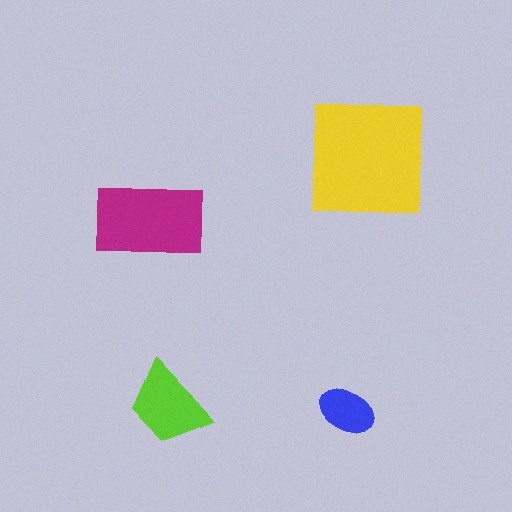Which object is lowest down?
The lime trapezoid is bottommost.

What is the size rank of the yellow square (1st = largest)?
1st.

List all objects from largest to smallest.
The yellow square, the magenta rectangle, the lime trapezoid, the blue ellipse.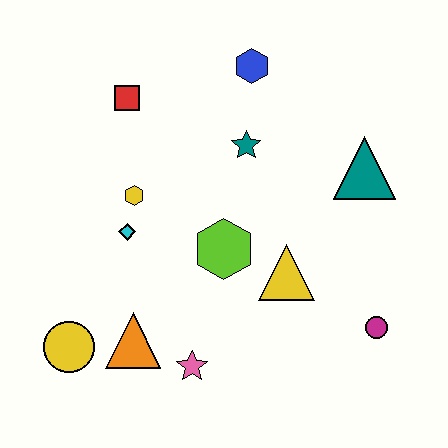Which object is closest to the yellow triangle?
The lime hexagon is closest to the yellow triangle.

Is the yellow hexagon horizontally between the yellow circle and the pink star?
Yes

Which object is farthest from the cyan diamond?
The magenta circle is farthest from the cyan diamond.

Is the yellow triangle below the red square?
Yes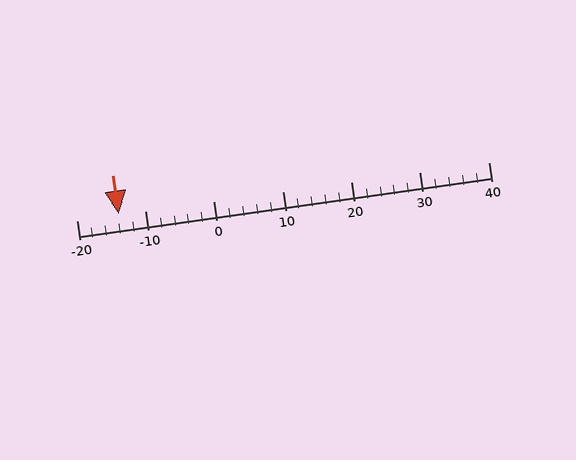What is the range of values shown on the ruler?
The ruler shows values from -20 to 40.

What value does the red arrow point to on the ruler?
The red arrow points to approximately -14.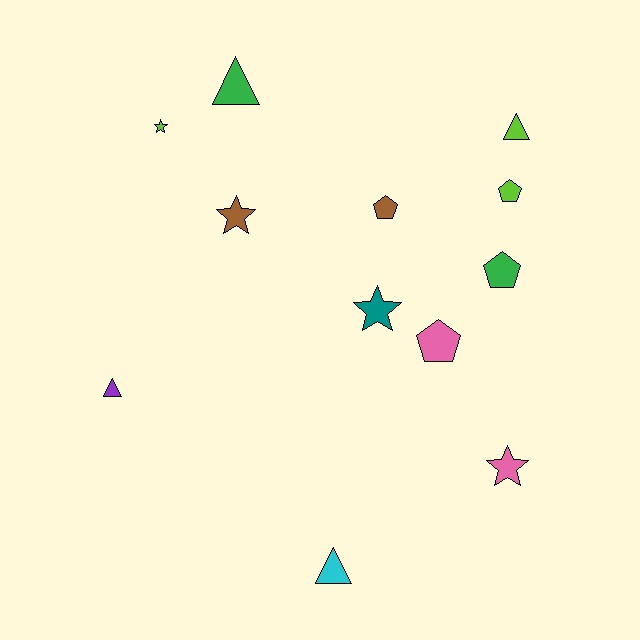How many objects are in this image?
There are 12 objects.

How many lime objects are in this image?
There are 3 lime objects.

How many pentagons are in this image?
There are 4 pentagons.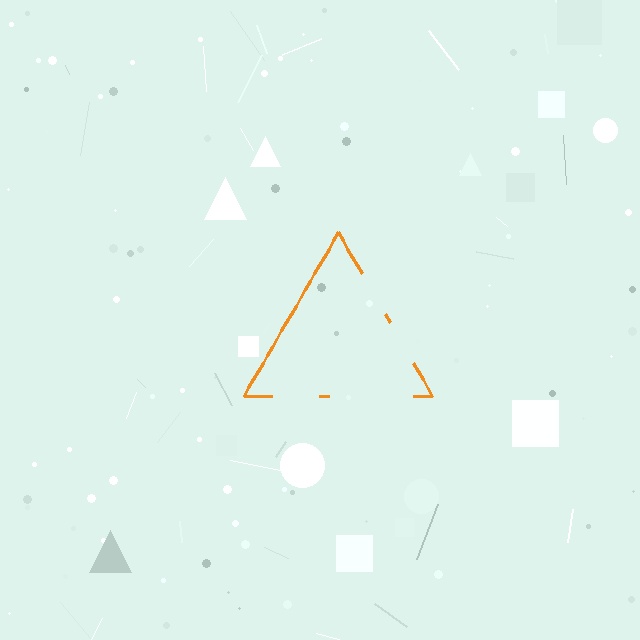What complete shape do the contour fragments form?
The contour fragments form a triangle.